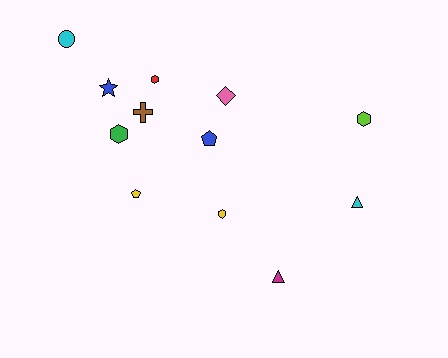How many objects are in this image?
There are 12 objects.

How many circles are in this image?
There is 1 circle.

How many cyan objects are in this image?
There are 2 cyan objects.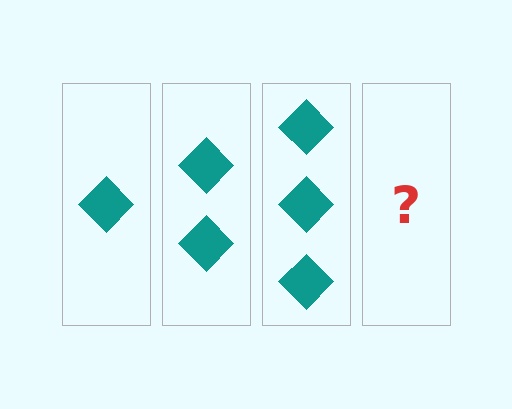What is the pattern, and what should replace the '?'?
The pattern is that each step adds one more diamond. The '?' should be 4 diamonds.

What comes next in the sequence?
The next element should be 4 diamonds.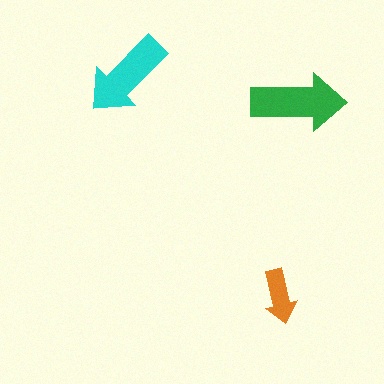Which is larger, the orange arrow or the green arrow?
The green one.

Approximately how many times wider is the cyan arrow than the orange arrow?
About 1.5 times wider.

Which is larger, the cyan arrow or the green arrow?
The green one.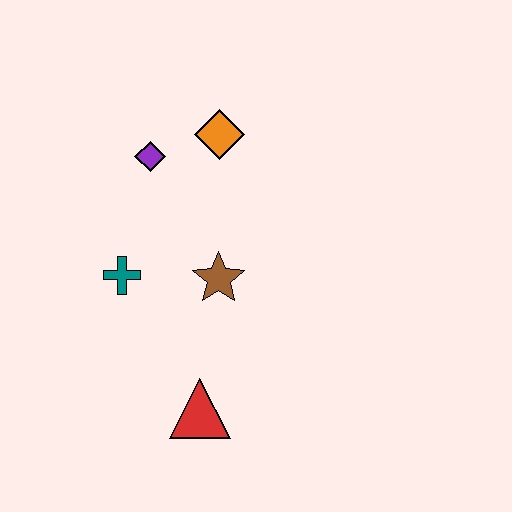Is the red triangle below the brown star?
Yes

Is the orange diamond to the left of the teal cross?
No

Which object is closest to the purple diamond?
The orange diamond is closest to the purple diamond.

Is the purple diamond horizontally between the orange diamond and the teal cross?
Yes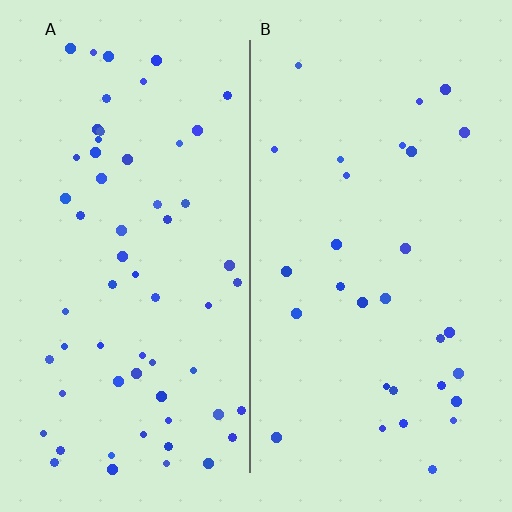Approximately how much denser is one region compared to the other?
Approximately 2.0× — region A over region B.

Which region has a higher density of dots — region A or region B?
A (the left).